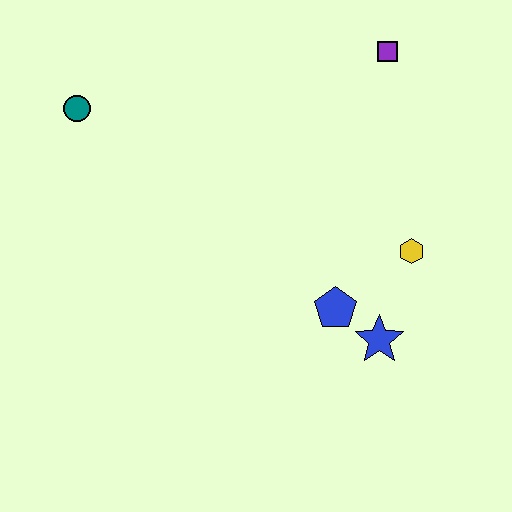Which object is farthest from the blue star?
The teal circle is farthest from the blue star.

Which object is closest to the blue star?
The blue pentagon is closest to the blue star.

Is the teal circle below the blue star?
No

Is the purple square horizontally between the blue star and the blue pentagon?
No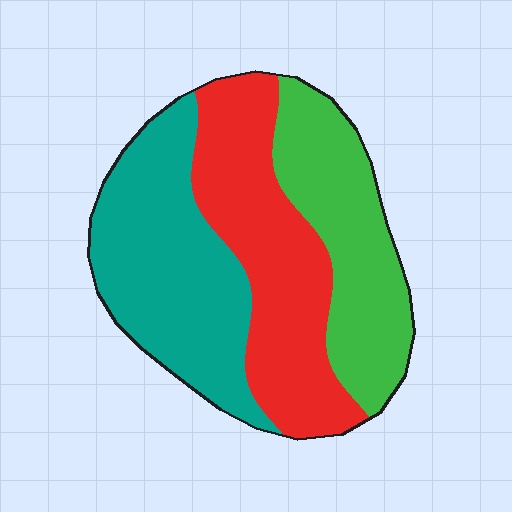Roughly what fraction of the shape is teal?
Teal covers 36% of the shape.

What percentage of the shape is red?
Red takes up about three eighths (3/8) of the shape.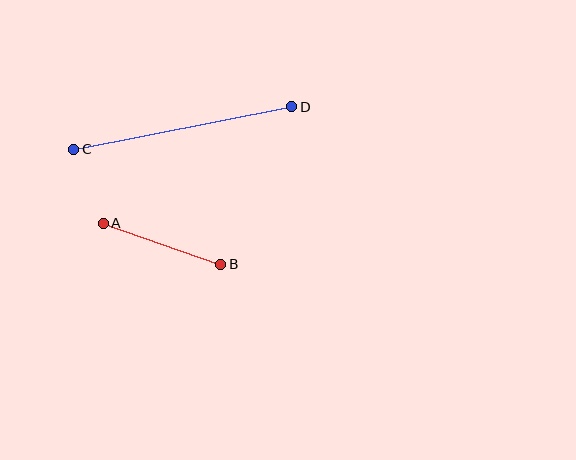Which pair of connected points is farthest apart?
Points C and D are farthest apart.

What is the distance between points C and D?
The distance is approximately 222 pixels.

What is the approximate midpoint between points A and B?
The midpoint is at approximately (162, 244) pixels.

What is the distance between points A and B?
The distance is approximately 124 pixels.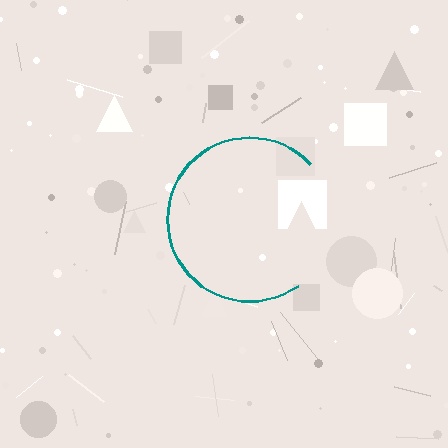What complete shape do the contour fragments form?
The contour fragments form a circle.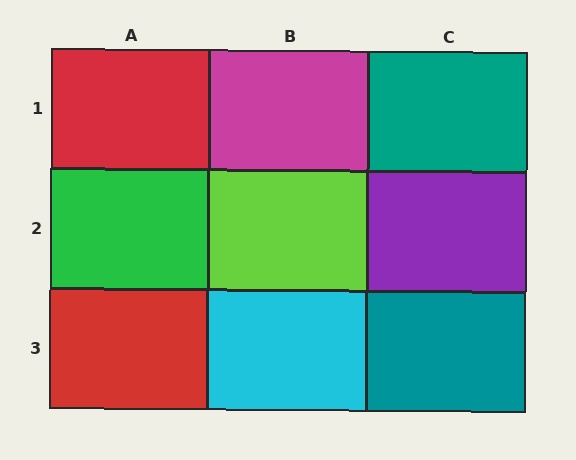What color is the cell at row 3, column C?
Teal.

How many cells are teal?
2 cells are teal.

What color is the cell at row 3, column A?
Red.